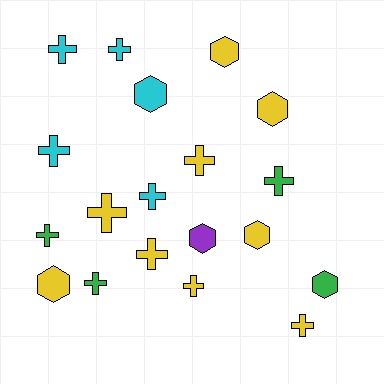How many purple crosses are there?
There are no purple crosses.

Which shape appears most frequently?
Cross, with 12 objects.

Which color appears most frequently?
Yellow, with 9 objects.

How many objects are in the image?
There are 19 objects.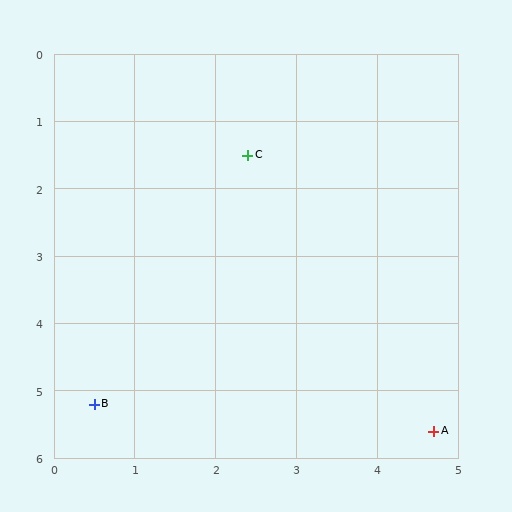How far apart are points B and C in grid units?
Points B and C are about 4.2 grid units apart.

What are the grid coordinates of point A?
Point A is at approximately (4.7, 5.6).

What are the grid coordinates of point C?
Point C is at approximately (2.4, 1.5).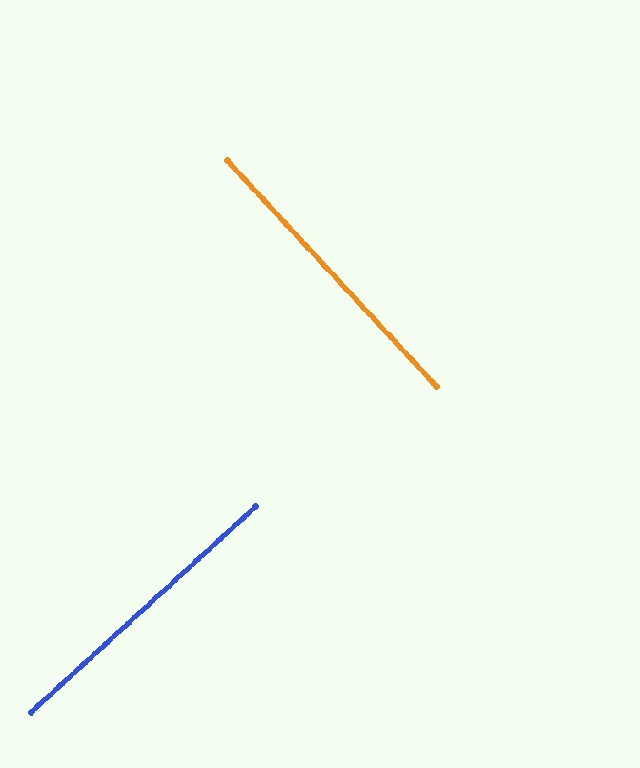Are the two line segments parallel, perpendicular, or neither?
Perpendicular — they meet at approximately 90°.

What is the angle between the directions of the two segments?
Approximately 90 degrees.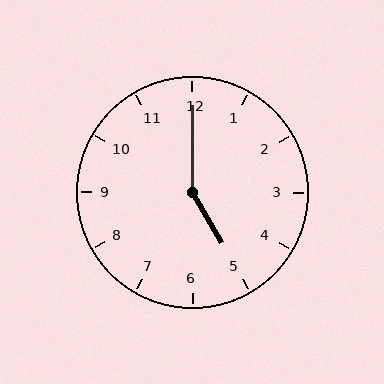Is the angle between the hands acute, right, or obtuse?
It is obtuse.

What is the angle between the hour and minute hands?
Approximately 150 degrees.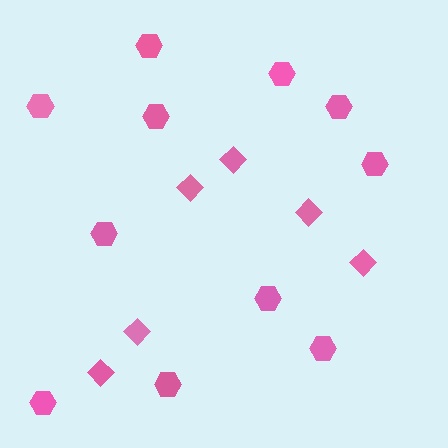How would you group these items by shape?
There are 2 groups: one group of diamonds (6) and one group of hexagons (11).